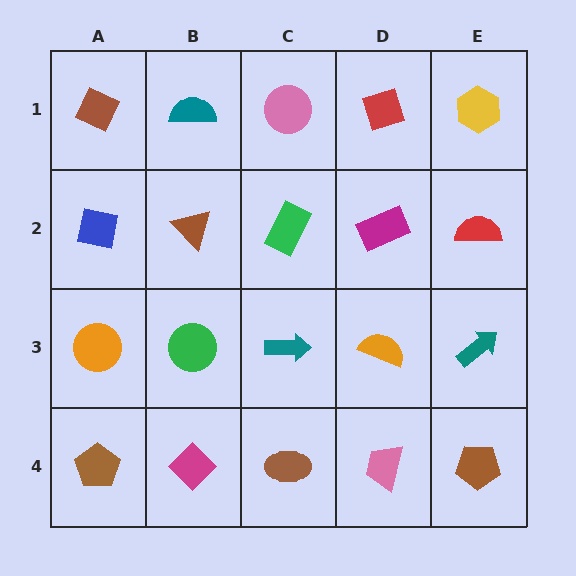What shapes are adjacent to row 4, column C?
A teal arrow (row 3, column C), a magenta diamond (row 4, column B), a pink trapezoid (row 4, column D).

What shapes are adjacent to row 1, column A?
A blue square (row 2, column A), a teal semicircle (row 1, column B).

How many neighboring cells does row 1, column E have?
2.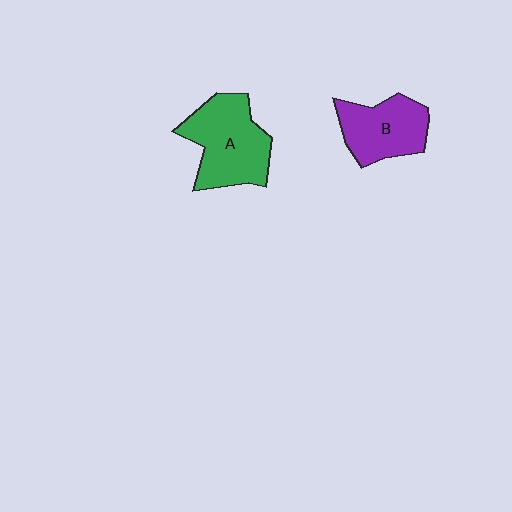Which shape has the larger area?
Shape A (green).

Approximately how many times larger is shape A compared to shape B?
Approximately 1.3 times.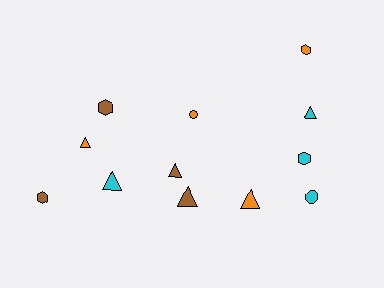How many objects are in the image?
There are 12 objects.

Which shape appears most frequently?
Triangle, with 6 objects.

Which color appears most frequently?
Cyan, with 4 objects.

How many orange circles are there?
There is 1 orange circle.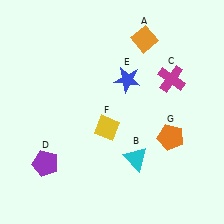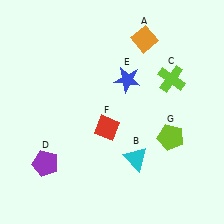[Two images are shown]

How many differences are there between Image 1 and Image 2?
There are 3 differences between the two images.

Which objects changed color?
C changed from magenta to lime. F changed from yellow to red. G changed from orange to lime.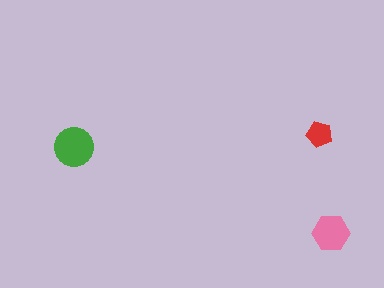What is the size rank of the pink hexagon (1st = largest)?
2nd.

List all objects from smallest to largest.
The red pentagon, the pink hexagon, the green circle.